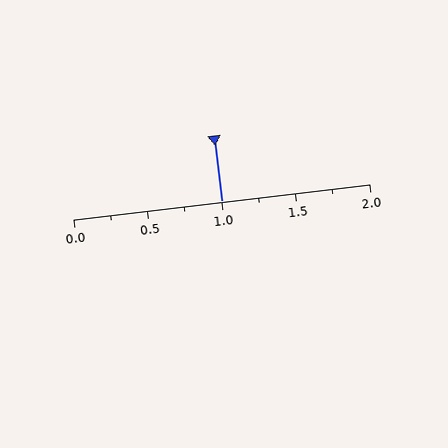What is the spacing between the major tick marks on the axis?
The major ticks are spaced 0.5 apart.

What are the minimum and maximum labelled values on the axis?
The axis runs from 0.0 to 2.0.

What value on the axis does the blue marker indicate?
The marker indicates approximately 1.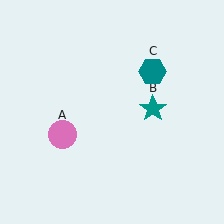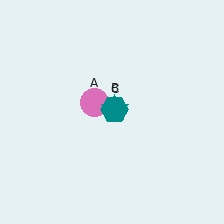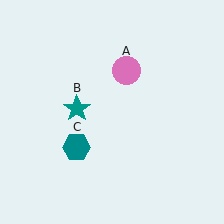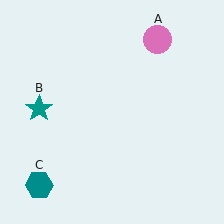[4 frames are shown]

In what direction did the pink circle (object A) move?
The pink circle (object A) moved up and to the right.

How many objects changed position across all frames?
3 objects changed position: pink circle (object A), teal star (object B), teal hexagon (object C).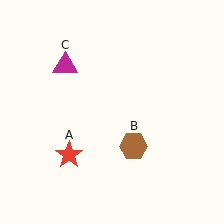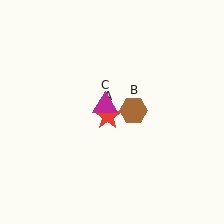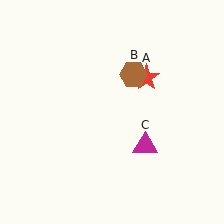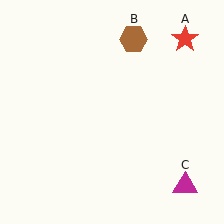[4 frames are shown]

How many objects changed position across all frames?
3 objects changed position: red star (object A), brown hexagon (object B), magenta triangle (object C).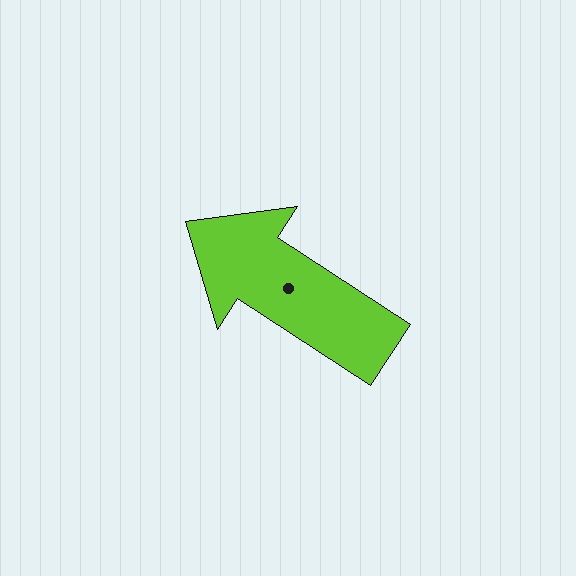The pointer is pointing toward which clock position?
Roughly 10 o'clock.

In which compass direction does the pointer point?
Northwest.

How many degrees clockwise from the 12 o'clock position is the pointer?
Approximately 303 degrees.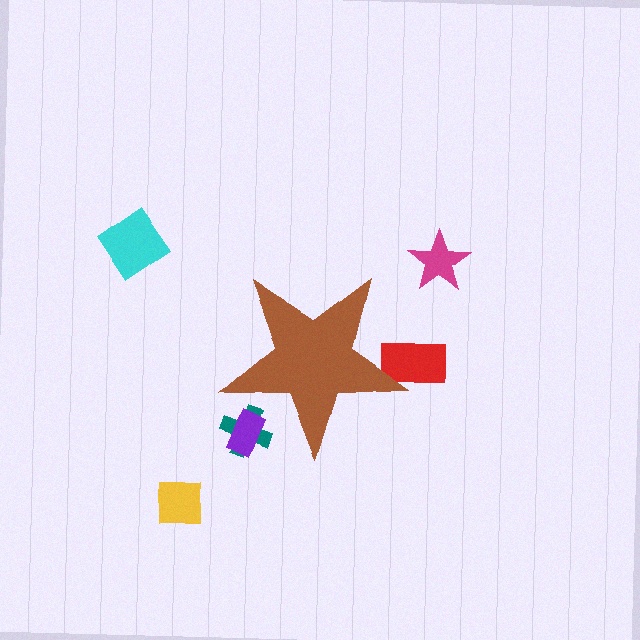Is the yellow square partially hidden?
No, the yellow square is fully visible.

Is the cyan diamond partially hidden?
No, the cyan diamond is fully visible.